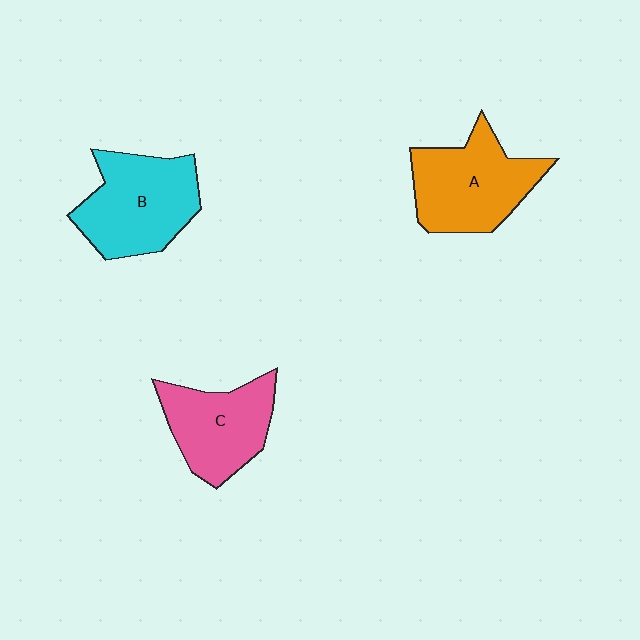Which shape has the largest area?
Shape B (cyan).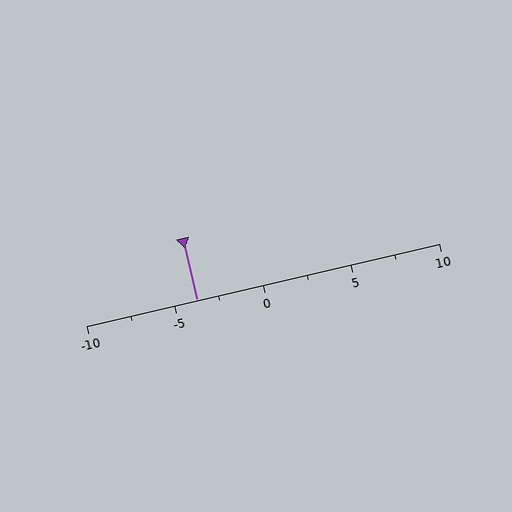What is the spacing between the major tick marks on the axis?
The major ticks are spaced 5 apart.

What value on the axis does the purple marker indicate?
The marker indicates approximately -3.8.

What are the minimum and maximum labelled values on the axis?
The axis runs from -10 to 10.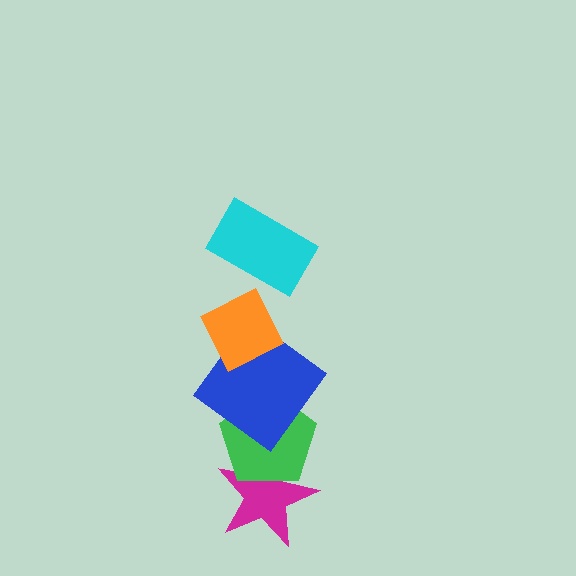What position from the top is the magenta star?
The magenta star is 5th from the top.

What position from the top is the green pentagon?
The green pentagon is 4th from the top.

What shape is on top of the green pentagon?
The blue diamond is on top of the green pentagon.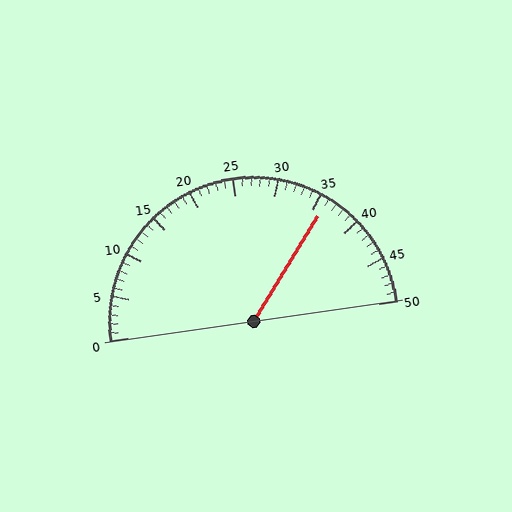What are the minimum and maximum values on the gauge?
The gauge ranges from 0 to 50.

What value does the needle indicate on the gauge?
The needle indicates approximately 36.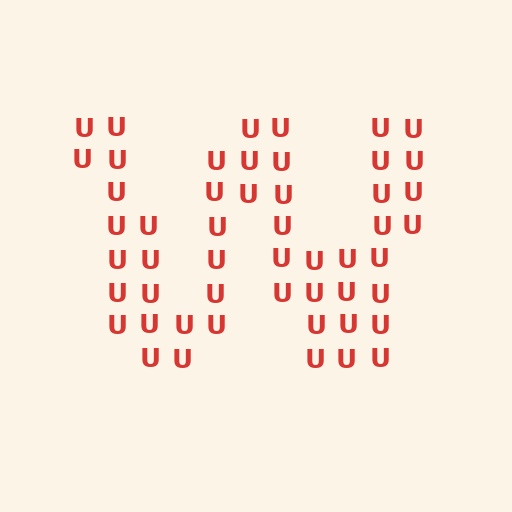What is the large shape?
The large shape is the letter W.